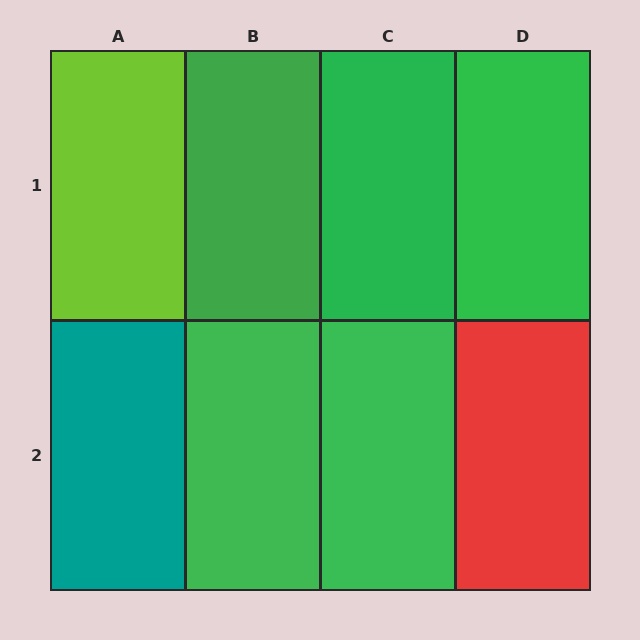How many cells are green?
5 cells are green.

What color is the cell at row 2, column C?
Green.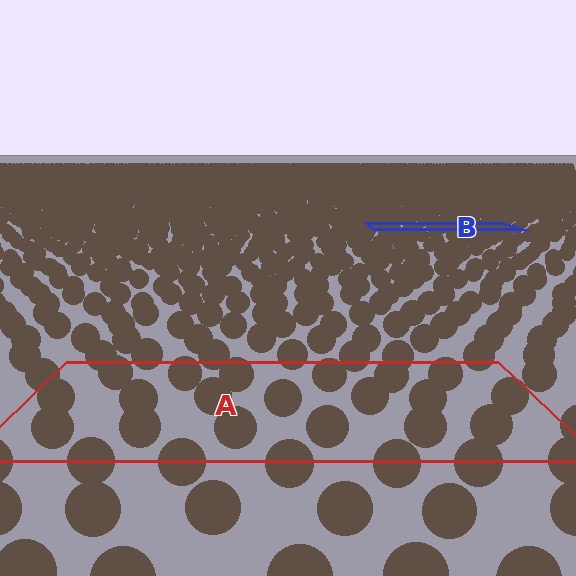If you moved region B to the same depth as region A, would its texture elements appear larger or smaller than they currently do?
They would appear larger. At a closer depth, the same texture elements are projected at a bigger on-screen size.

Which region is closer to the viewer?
Region A is closer. The texture elements there are larger and more spread out.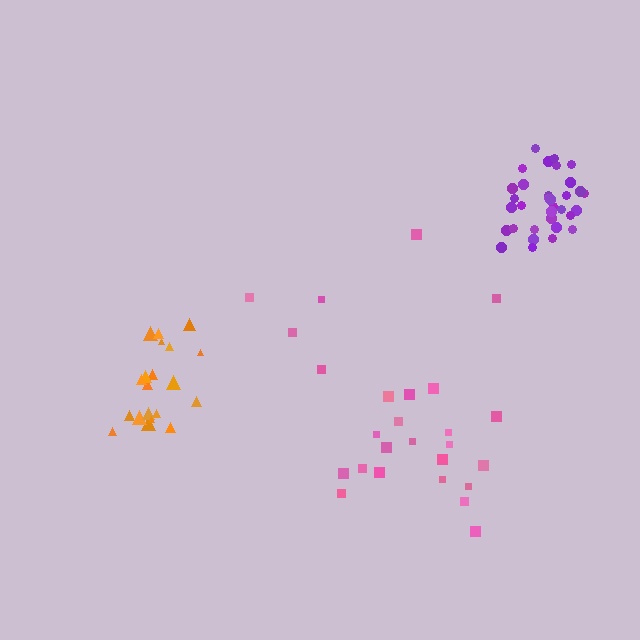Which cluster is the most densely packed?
Purple.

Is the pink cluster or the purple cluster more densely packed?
Purple.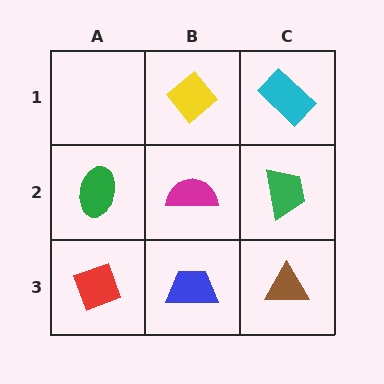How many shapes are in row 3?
3 shapes.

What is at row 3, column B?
A blue trapezoid.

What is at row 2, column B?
A magenta semicircle.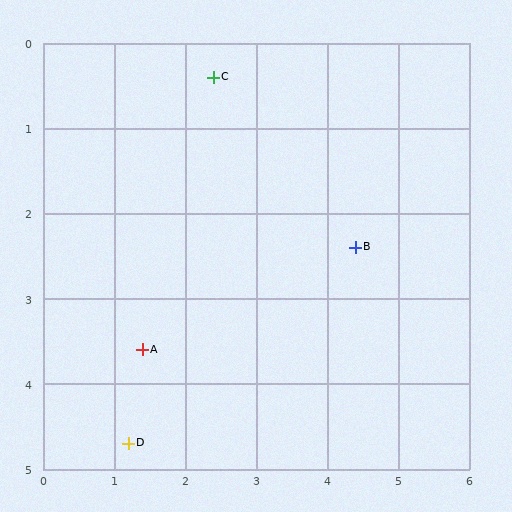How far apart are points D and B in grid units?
Points D and B are about 3.9 grid units apart.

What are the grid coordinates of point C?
Point C is at approximately (2.4, 0.4).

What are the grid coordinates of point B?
Point B is at approximately (4.4, 2.4).